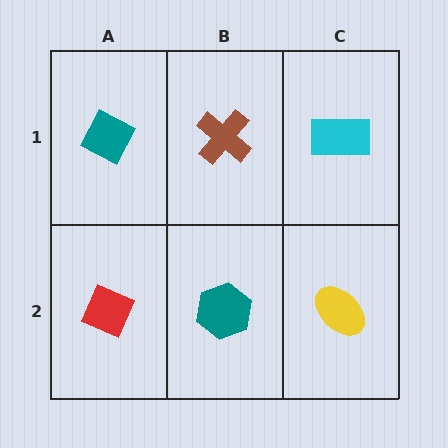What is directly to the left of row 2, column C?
A teal hexagon.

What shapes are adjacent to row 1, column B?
A teal hexagon (row 2, column B), a teal diamond (row 1, column A), a cyan rectangle (row 1, column C).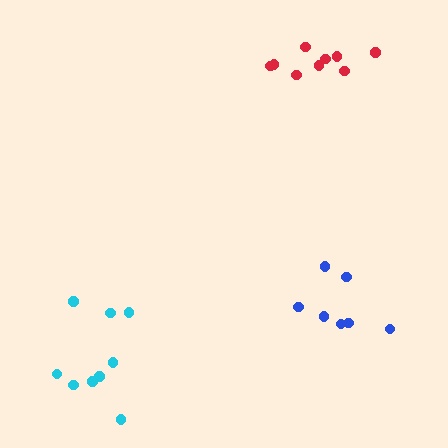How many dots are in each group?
Group 1: 7 dots, Group 2: 9 dots, Group 3: 9 dots (25 total).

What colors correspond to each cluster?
The clusters are colored: blue, cyan, red.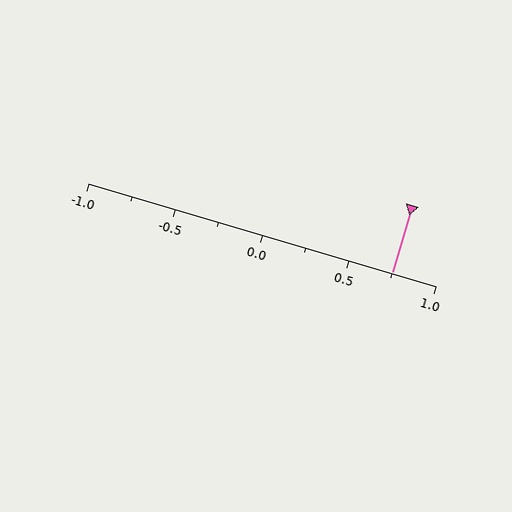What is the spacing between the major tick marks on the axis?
The major ticks are spaced 0.5 apart.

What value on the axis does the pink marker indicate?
The marker indicates approximately 0.75.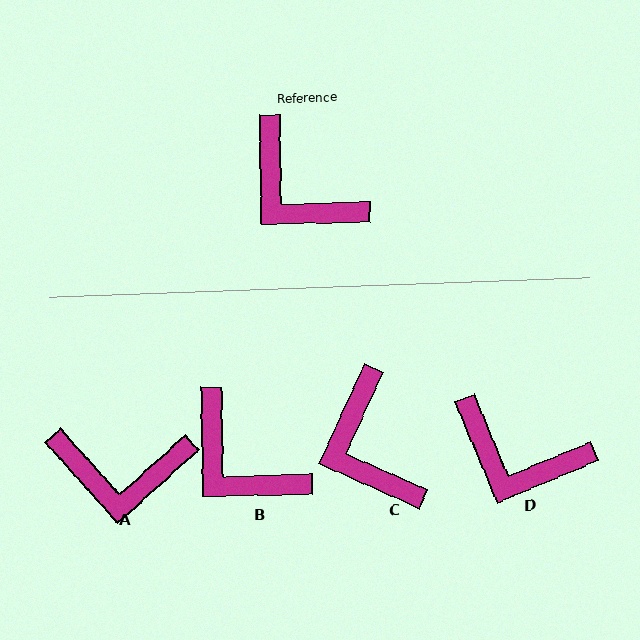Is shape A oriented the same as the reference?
No, it is off by about 41 degrees.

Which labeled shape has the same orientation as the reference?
B.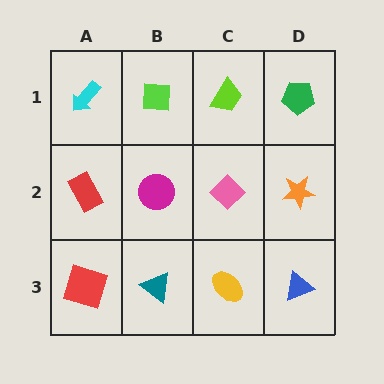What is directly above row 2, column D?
A green pentagon.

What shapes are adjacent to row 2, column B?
A lime square (row 1, column B), a teal triangle (row 3, column B), a red rectangle (row 2, column A), a pink diamond (row 2, column C).